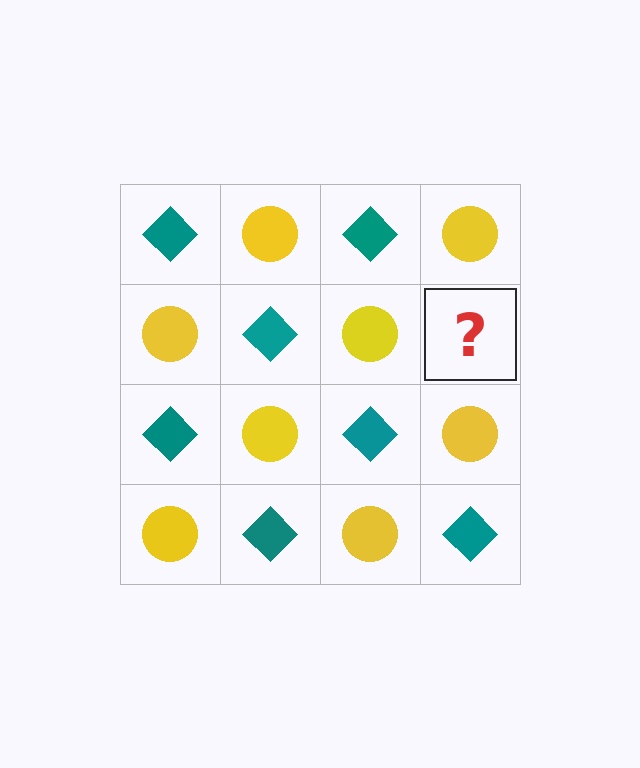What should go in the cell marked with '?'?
The missing cell should contain a teal diamond.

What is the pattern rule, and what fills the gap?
The rule is that it alternates teal diamond and yellow circle in a checkerboard pattern. The gap should be filled with a teal diamond.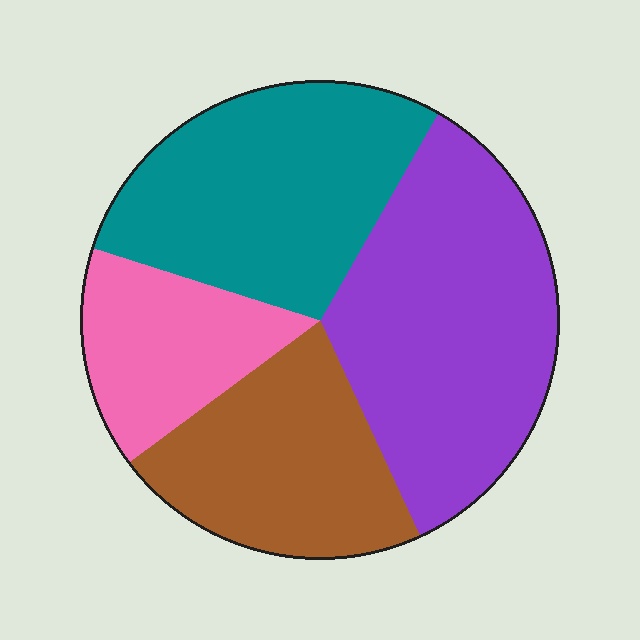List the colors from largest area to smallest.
From largest to smallest: purple, teal, brown, pink.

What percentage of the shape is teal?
Teal takes up between a quarter and a half of the shape.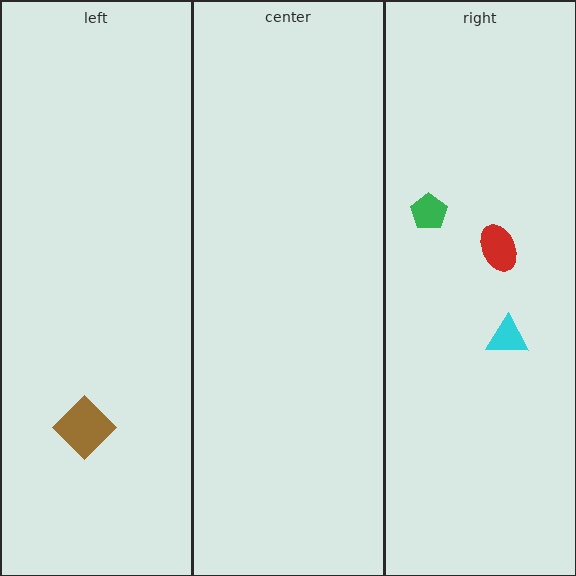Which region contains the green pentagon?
The right region.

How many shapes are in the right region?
3.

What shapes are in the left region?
The brown diamond.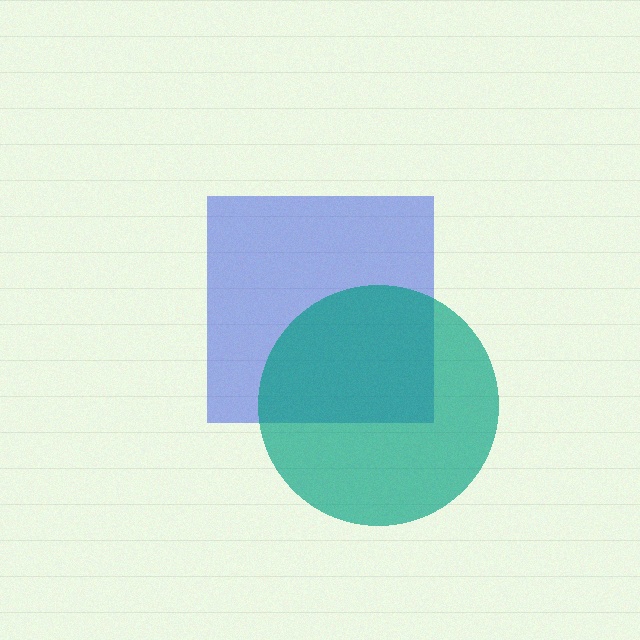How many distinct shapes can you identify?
There are 2 distinct shapes: a blue square, a teal circle.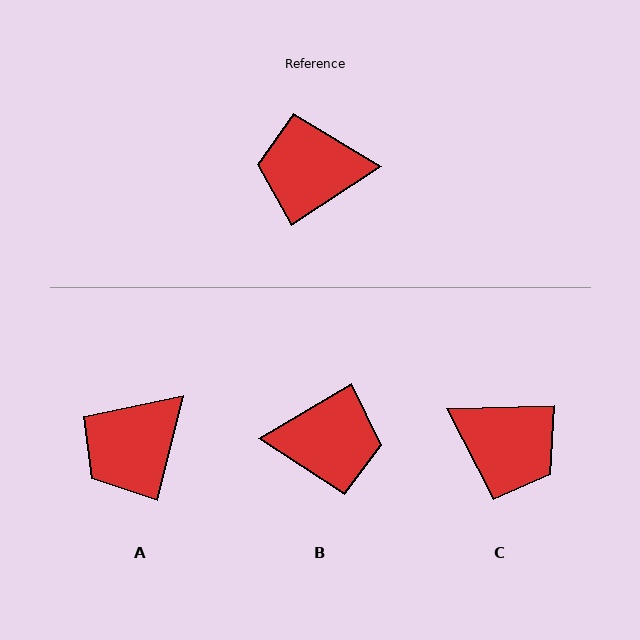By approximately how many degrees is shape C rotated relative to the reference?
Approximately 148 degrees counter-clockwise.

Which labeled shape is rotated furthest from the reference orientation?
B, about 177 degrees away.